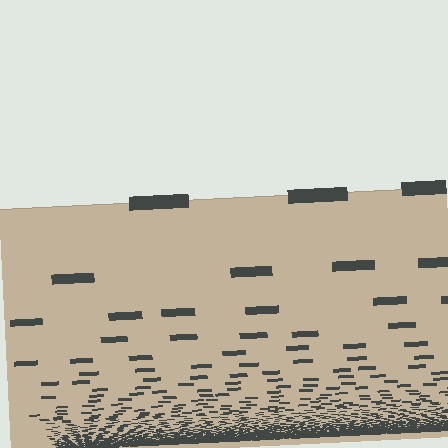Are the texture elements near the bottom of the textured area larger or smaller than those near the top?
Smaller. The gradient is inverted — elements near the bottom are smaller and denser.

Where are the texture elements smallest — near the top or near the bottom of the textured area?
Near the bottom.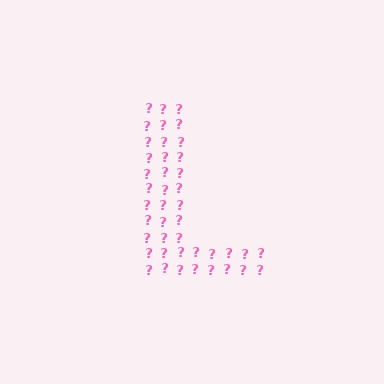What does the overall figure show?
The overall figure shows the letter L.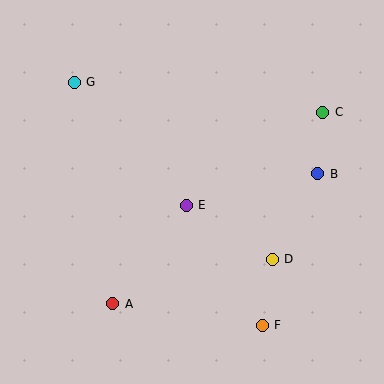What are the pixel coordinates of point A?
Point A is at (113, 304).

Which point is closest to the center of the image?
Point E at (186, 205) is closest to the center.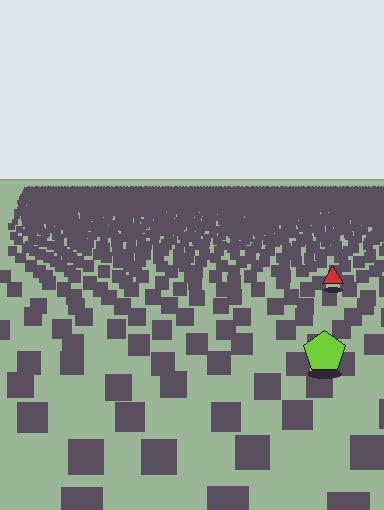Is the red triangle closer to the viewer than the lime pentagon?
No. The lime pentagon is closer — you can tell from the texture gradient: the ground texture is coarser near it.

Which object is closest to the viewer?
The lime pentagon is closest. The texture marks near it are larger and more spread out.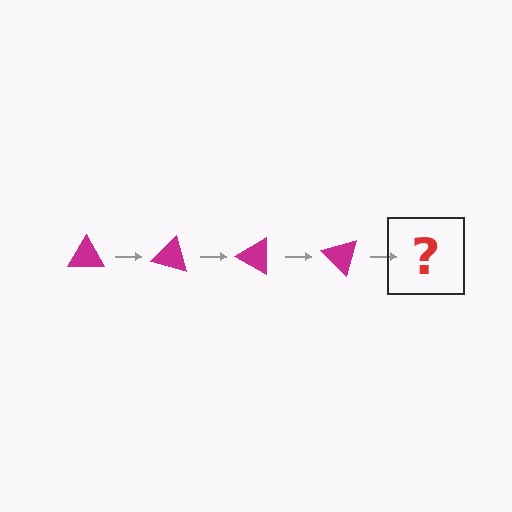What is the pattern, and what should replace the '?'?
The pattern is that the triangle rotates 15 degrees each step. The '?' should be a magenta triangle rotated 60 degrees.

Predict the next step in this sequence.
The next step is a magenta triangle rotated 60 degrees.